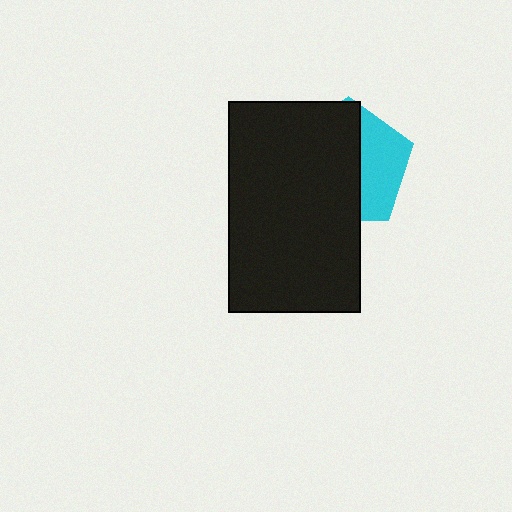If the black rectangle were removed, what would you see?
You would see the complete cyan pentagon.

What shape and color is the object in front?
The object in front is a black rectangle.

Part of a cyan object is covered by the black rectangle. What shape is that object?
It is a pentagon.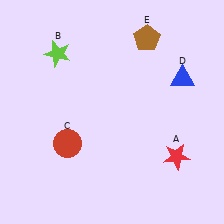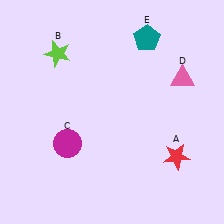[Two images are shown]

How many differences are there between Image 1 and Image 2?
There are 3 differences between the two images.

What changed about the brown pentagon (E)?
In Image 1, E is brown. In Image 2, it changed to teal.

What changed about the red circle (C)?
In Image 1, C is red. In Image 2, it changed to magenta.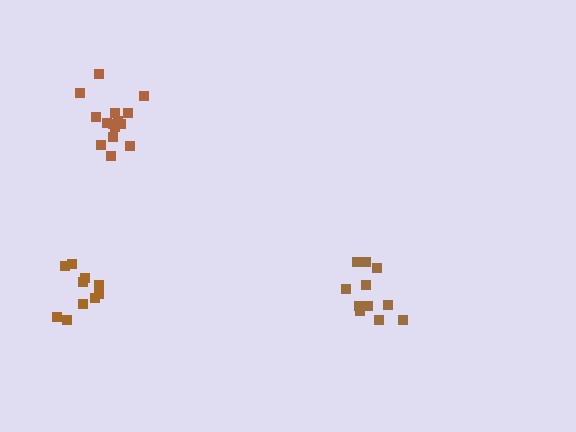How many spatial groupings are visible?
There are 3 spatial groupings.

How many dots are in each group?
Group 1: 10 dots, Group 2: 15 dots, Group 3: 11 dots (36 total).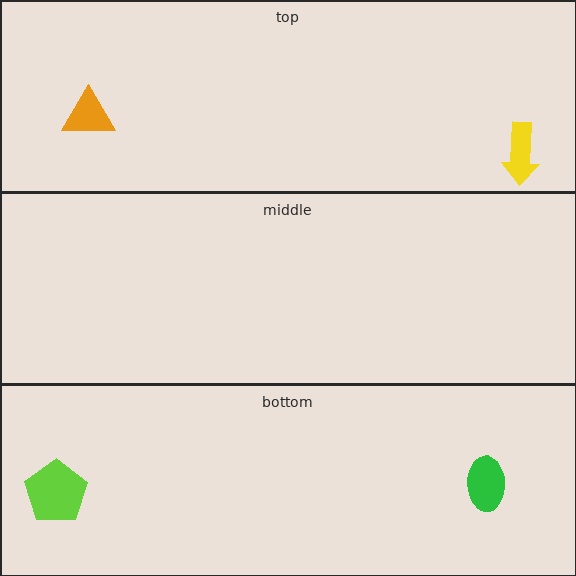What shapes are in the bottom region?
The green ellipse, the lime pentagon.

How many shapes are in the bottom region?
2.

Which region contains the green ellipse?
The bottom region.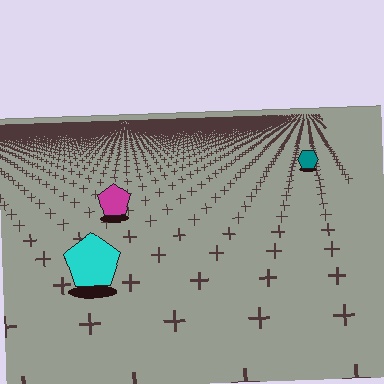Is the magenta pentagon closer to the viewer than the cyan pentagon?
No. The cyan pentagon is closer — you can tell from the texture gradient: the ground texture is coarser near it.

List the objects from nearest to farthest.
From nearest to farthest: the cyan pentagon, the magenta pentagon, the teal hexagon.